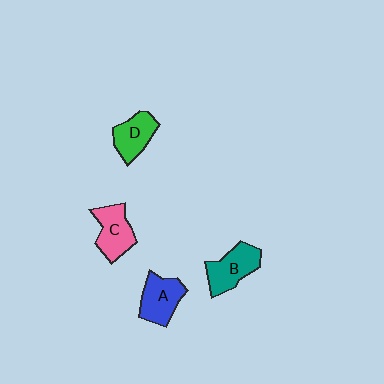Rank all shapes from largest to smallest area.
From largest to smallest: B (teal), A (blue), C (pink), D (green).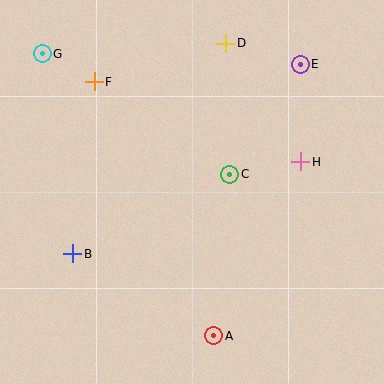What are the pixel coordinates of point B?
Point B is at (73, 254).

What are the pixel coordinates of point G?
Point G is at (42, 54).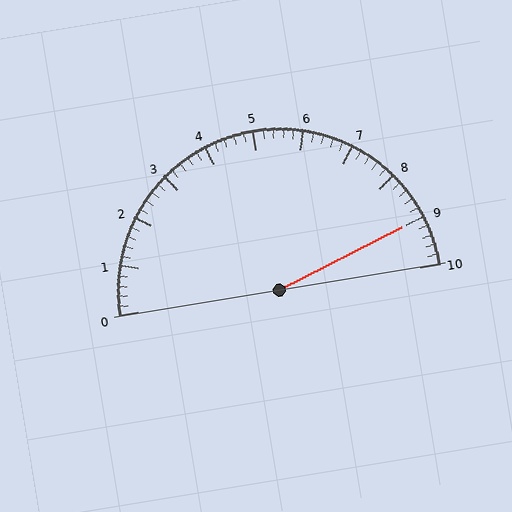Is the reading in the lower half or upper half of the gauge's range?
The reading is in the upper half of the range (0 to 10).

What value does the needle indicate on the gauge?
The needle indicates approximately 9.0.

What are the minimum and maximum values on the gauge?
The gauge ranges from 0 to 10.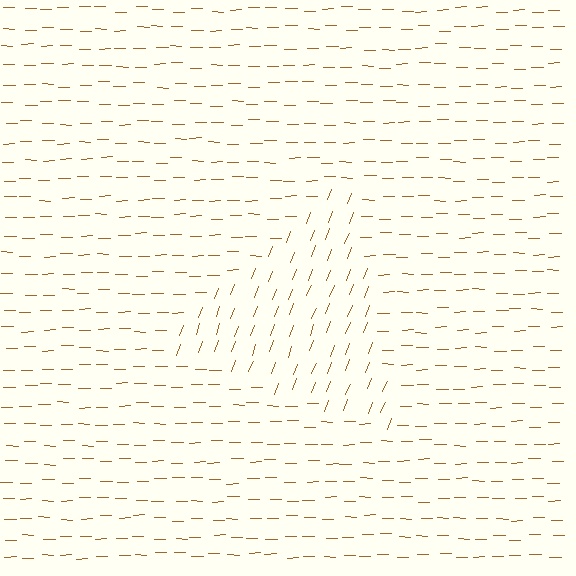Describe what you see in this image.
The image is filled with small brown line segments. A triangle region in the image has lines oriented differently from the surrounding lines, creating a visible texture boundary.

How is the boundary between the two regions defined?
The boundary is defined purely by a change in line orientation (approximately 69 degrees difference). All lines are the same color and thickness.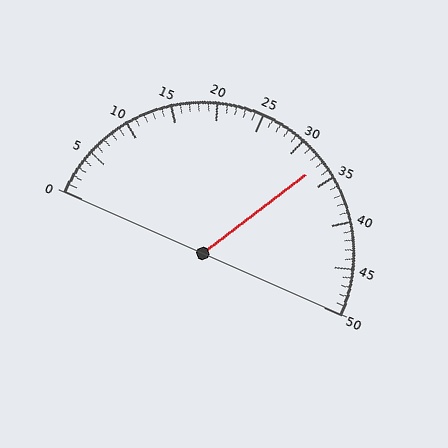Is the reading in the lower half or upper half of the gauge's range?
The reading is in the upper half of the range (0 to 50).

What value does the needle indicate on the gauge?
The needle indicates approximately 33.